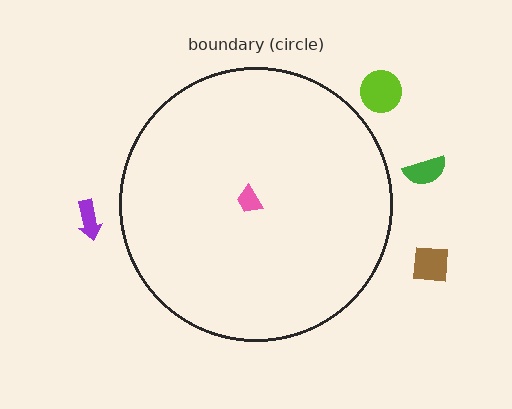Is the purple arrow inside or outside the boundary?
Outside.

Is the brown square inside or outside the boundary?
Outside.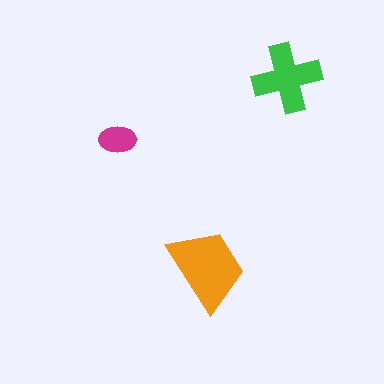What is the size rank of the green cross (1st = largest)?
2nd.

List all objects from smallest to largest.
The magenta ellipse, the green cross, the orange trapezoid.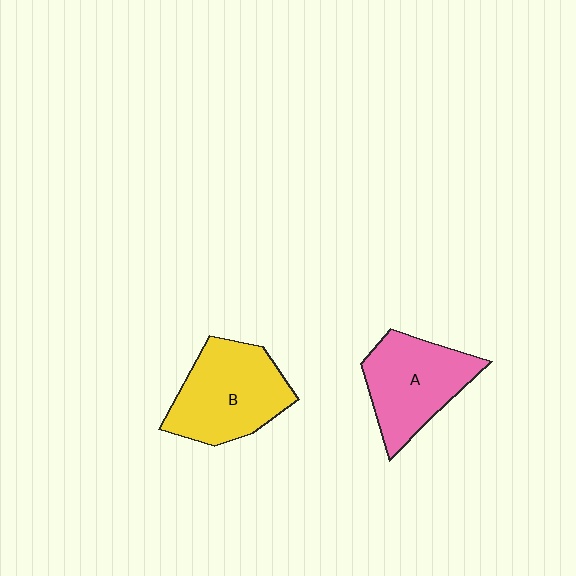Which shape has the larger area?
Shape B (yellow).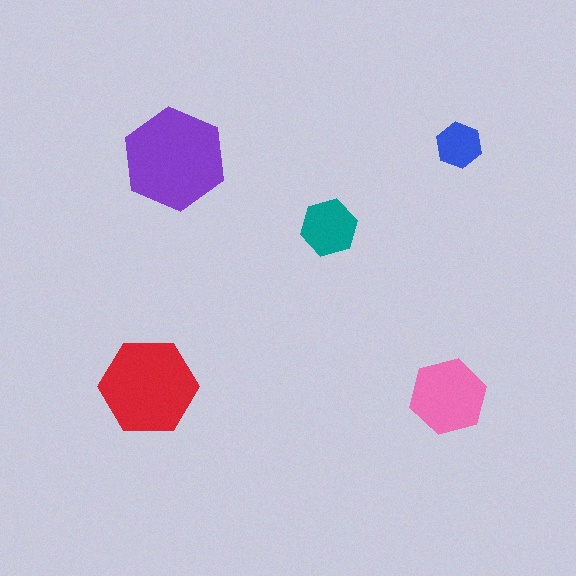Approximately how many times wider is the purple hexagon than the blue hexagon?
About 2 times wider.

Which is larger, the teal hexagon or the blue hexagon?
The teal one.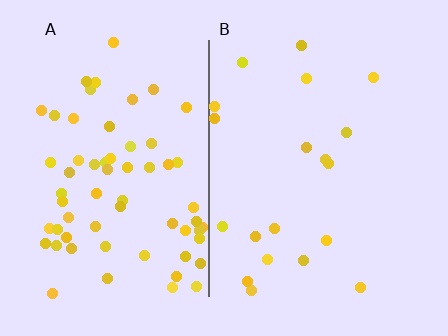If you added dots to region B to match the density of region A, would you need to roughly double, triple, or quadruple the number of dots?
Approximately triple.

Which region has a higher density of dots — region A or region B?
A (the left).